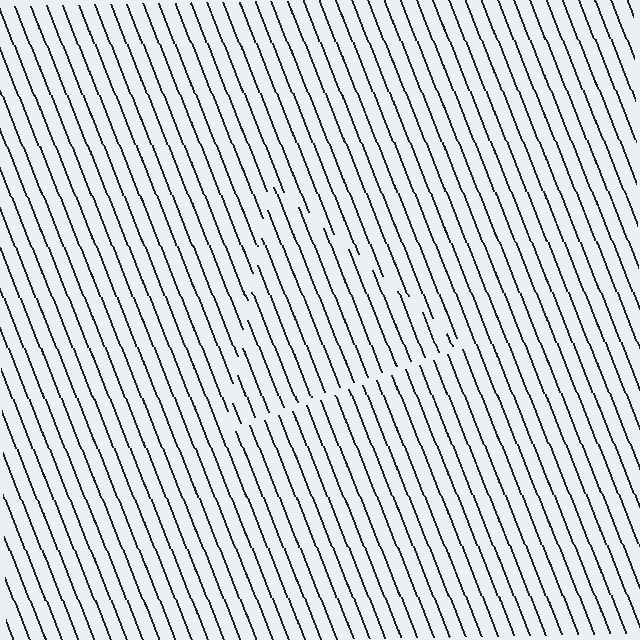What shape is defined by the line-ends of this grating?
An illusory triangle. The interior of the shape contains the same grating, shifted by half a period — the contour is defined by the phase discontinuity where line-ends from the inner and outer gratings abut.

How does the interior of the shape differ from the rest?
The interior of the shape contains the same grating, shifted by half a period — the contour is defined by the phase discontinuity where line-ends from the inner and outer gratings abut.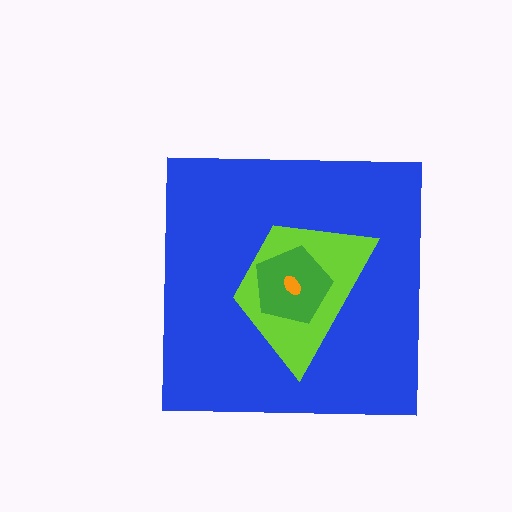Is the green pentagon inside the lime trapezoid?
Yes.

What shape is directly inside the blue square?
The lime trapezoid.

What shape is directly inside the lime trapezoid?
The green pentagon.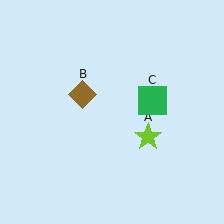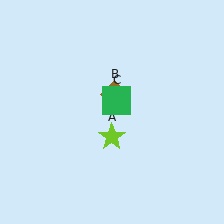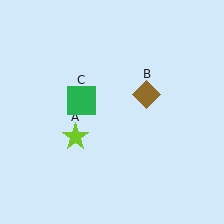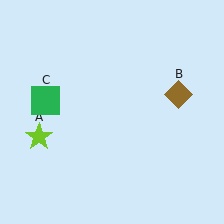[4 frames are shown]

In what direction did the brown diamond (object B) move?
The brown diamond (object B) moved right.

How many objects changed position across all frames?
3 objects changed position: lime star (object A), brown diamond (object B), green square (object C).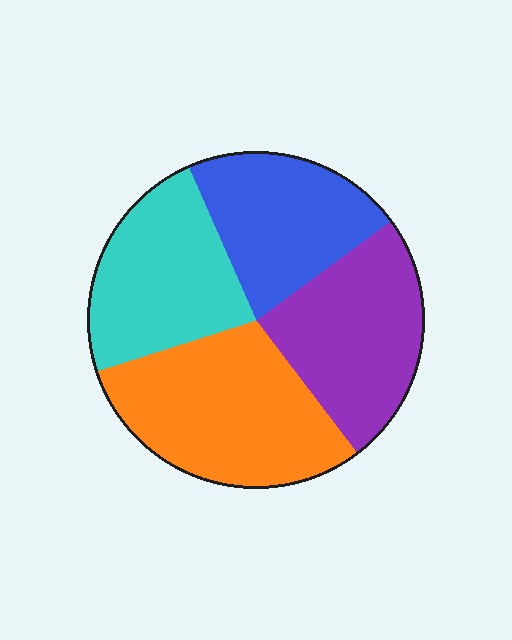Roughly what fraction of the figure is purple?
Purple takes up about one quarter (1/4) of the figure.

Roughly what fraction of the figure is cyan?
Cyan covers roughly 25% of the figure.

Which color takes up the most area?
Orange, at roughly 30%.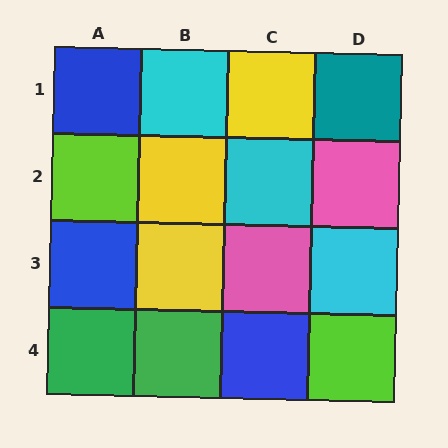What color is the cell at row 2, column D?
Pink.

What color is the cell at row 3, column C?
Pink.